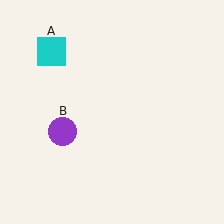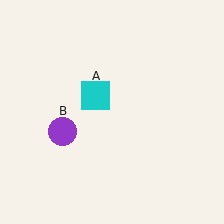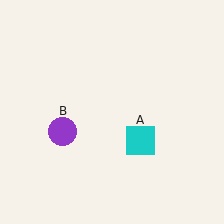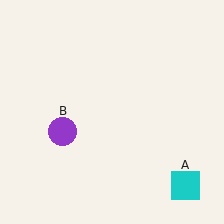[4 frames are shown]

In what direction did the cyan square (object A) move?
The cyan square (object A) moved down and to the right.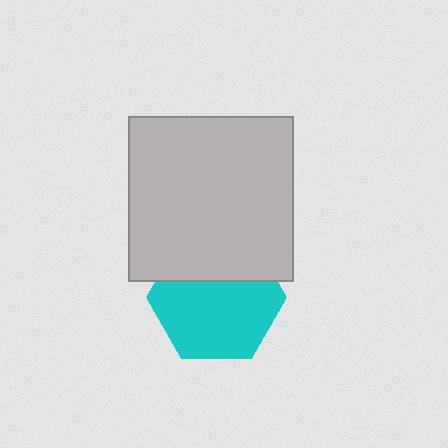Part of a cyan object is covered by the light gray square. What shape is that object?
It is a hexagon.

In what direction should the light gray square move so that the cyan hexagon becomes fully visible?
The light gray square should move up. That is the shortest direction to clear the overlap and leave the cyan hexagon fully visible.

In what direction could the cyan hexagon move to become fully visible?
The cyan hexagon could move down. That would shift it out from behind the light gray square entirely.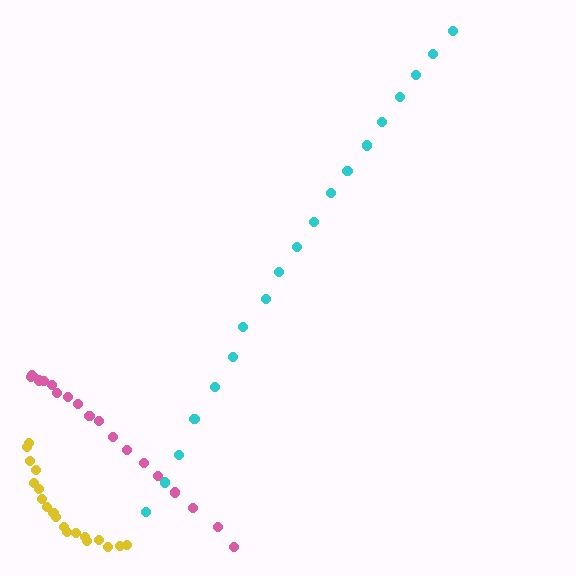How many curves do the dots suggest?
There are 3 distinct paths.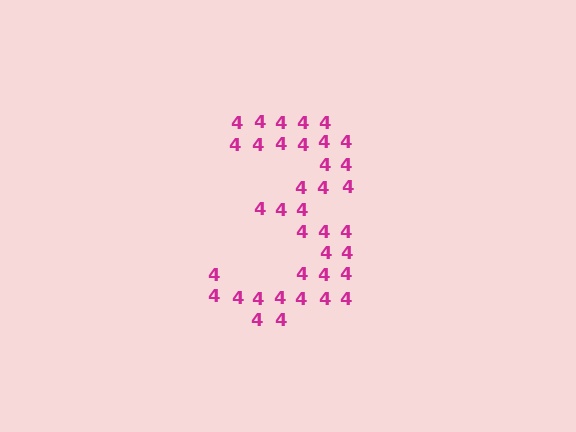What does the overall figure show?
The overall figure shows the digit 3.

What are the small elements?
The small elements are digit 4's.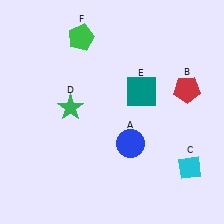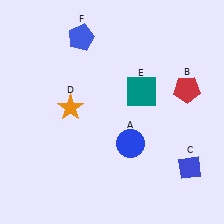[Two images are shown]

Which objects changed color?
C changed from cyan to blue. D changed from green to orange. F changed from green to blue.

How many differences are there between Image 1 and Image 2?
There are 3 differences between the two images.